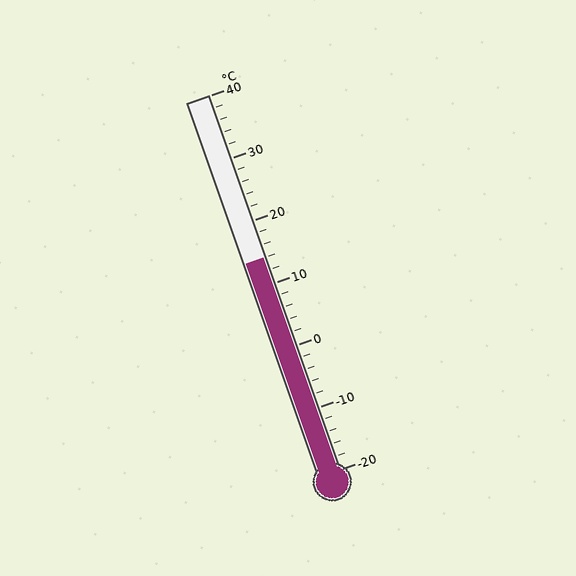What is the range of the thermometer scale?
The thermometer scale ranges from -20°C to 40°C.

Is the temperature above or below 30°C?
The temperature is below 30°C.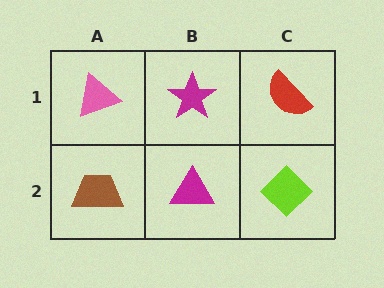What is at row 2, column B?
A magenta triangle.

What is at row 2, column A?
A brown trapezoid.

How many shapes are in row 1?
3 shapes.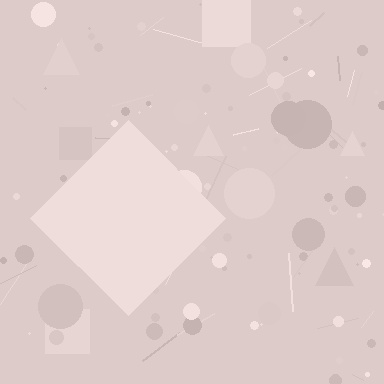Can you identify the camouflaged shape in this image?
The camouflaged shape is a diamond.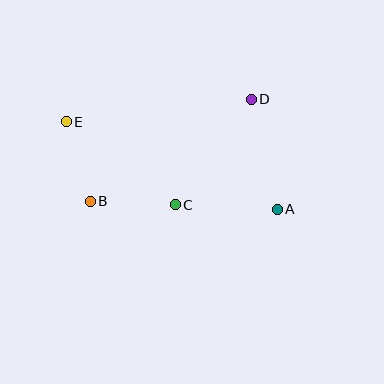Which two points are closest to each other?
Points B and E are closest to each other.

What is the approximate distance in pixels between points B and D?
The distance between B and D is approximately 190 pixels.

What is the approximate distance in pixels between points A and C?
The distance between A and C is approximately 102 pixels.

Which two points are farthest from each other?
Points A and E are farthest from each other.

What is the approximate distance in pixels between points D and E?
The distance between D and E is approximately 186 pixels.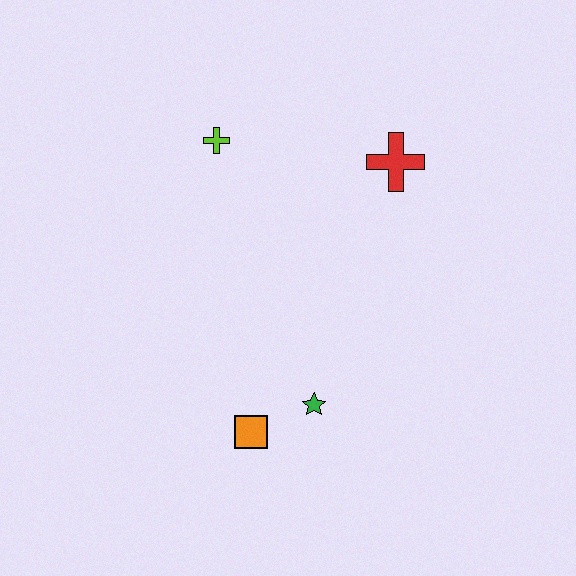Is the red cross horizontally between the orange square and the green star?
No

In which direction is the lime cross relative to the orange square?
The lime cross is above the orange square.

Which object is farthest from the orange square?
The red cross is farthest from the orange square.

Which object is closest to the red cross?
The lime cross is closest to the red cross.